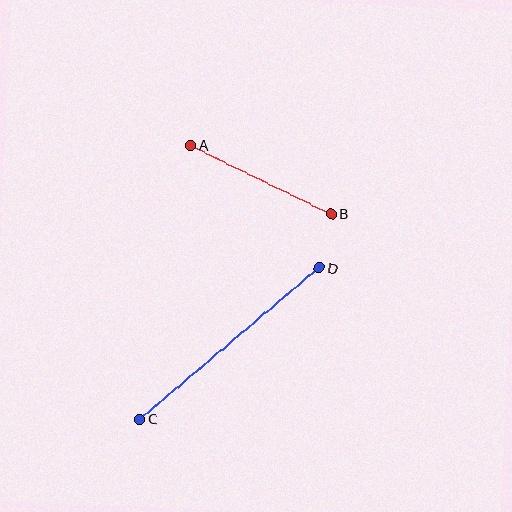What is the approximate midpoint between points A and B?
The midpoint is at approximately (261, 180) pixels.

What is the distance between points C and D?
The distance is approximately 235 pixels.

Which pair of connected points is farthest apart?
Points C and D are farthest apart.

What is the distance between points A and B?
The distance is approximately 157 pixels.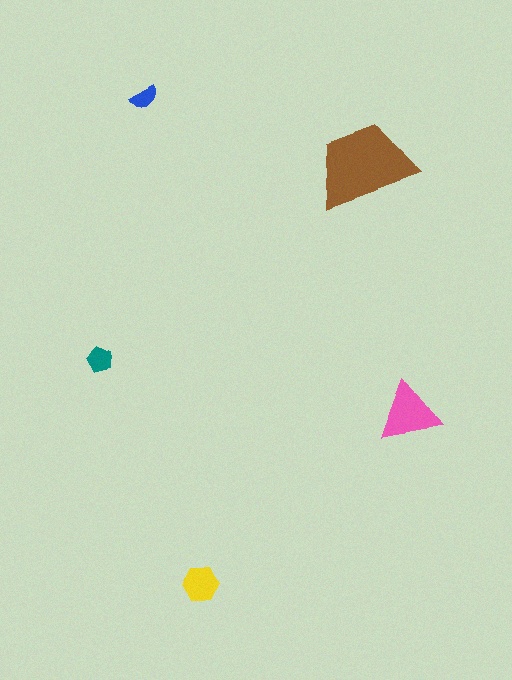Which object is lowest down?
The yellow hexagon is bottommost.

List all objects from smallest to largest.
The blue semicircle, the teal pentagon, the yellow hexagon, the pink triangle, the brown trapezoid.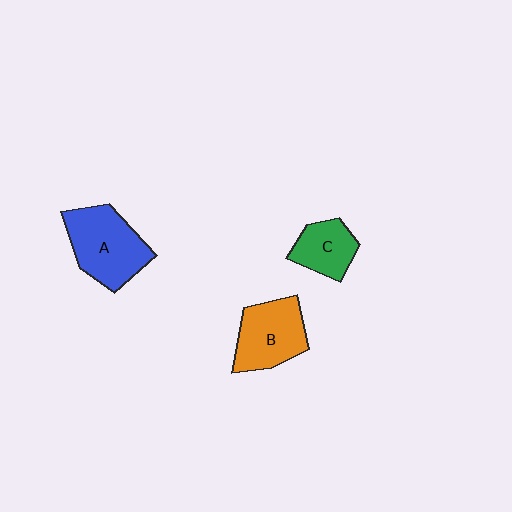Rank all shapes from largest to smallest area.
From largest to smallest: A (blue), B (orange), C (green).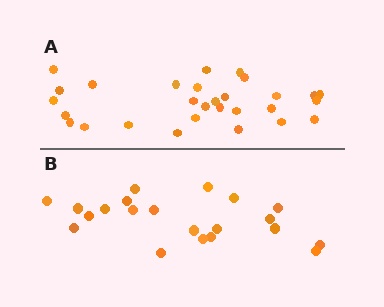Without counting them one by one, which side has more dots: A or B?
Region A (the top region) has more dots.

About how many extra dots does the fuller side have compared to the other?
Region A has roughly 8 or so more dots than region B.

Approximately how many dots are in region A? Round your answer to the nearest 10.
About 30 dots. (The exact count is 29, which rounds to 30.)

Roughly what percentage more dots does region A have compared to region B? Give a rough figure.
About 40% more.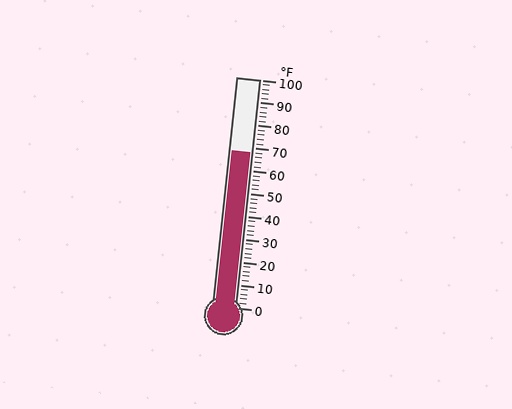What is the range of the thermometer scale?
The thermometer scale ranges from 0°F to 100°F.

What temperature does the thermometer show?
The thermometer shows approximately 68°F.